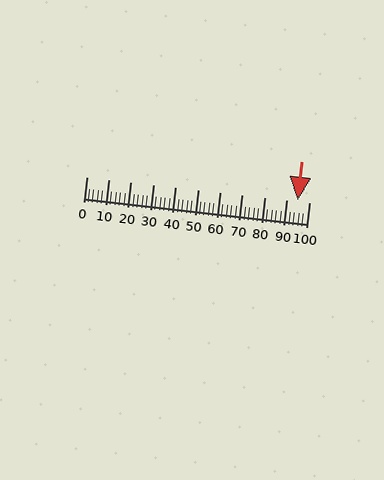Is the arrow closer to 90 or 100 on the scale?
The arrow is closer to 90.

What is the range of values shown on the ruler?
The ruler shows values from 0 to 100.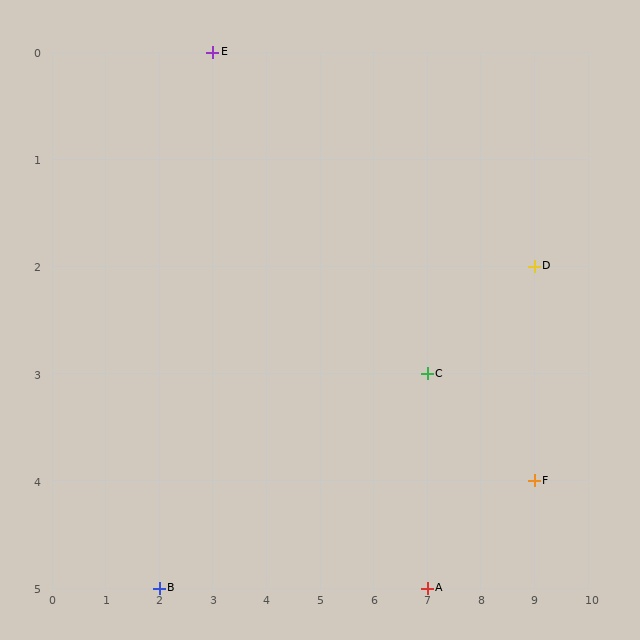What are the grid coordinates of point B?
Point B is at grid coordinates (2, 5).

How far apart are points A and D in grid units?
Points A and D are 2 columns and 3 rows apart (about 3.6 grid units diagonally).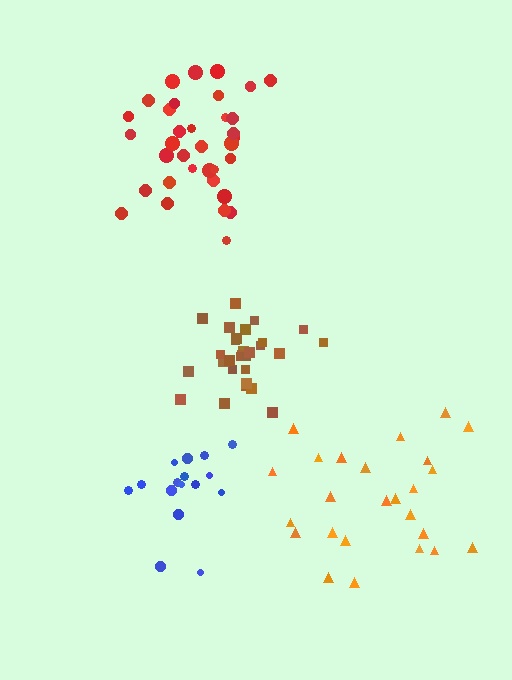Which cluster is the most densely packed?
Brown.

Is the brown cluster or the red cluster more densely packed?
Brown.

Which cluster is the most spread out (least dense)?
Orange.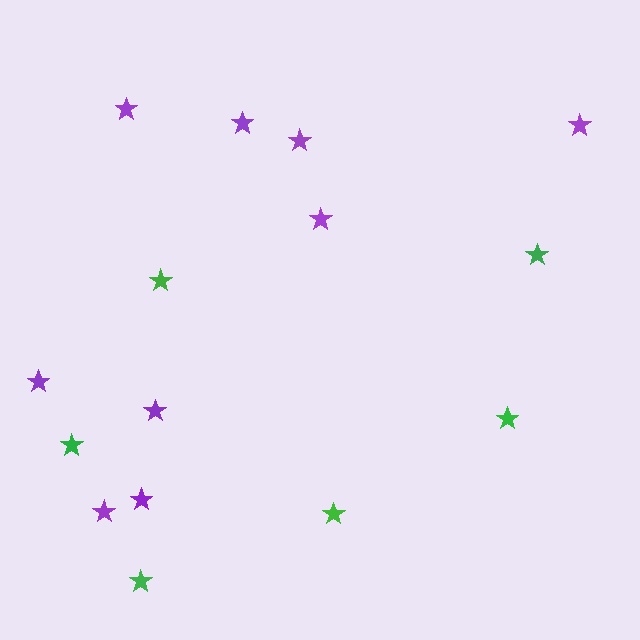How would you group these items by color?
There are 2 groups: one group of green stars (6) and one group of purple stars (9).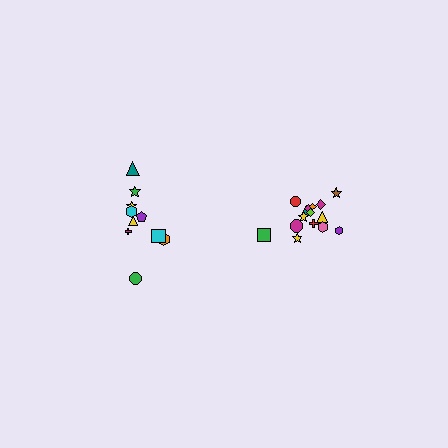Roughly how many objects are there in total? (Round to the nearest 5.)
Roughly 25 objects in total.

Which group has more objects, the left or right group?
The right group.